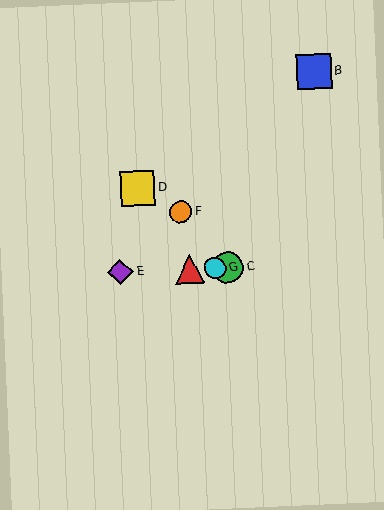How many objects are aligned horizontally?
4 objects (A, C, E, G) are aligned horizontally.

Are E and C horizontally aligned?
Yes, both are at y≈272.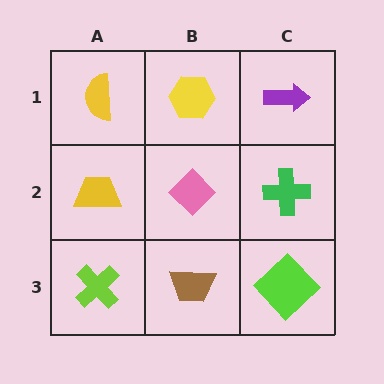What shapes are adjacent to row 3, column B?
A pink diamond (row 2, column B), a lime cross (row 3, column A), a lime diamond (row 3, column C).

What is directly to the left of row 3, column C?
A brown trapezoid.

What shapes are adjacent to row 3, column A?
A yellow trapezoid (row 2, column A), a brown trapezoid (row 3, column B).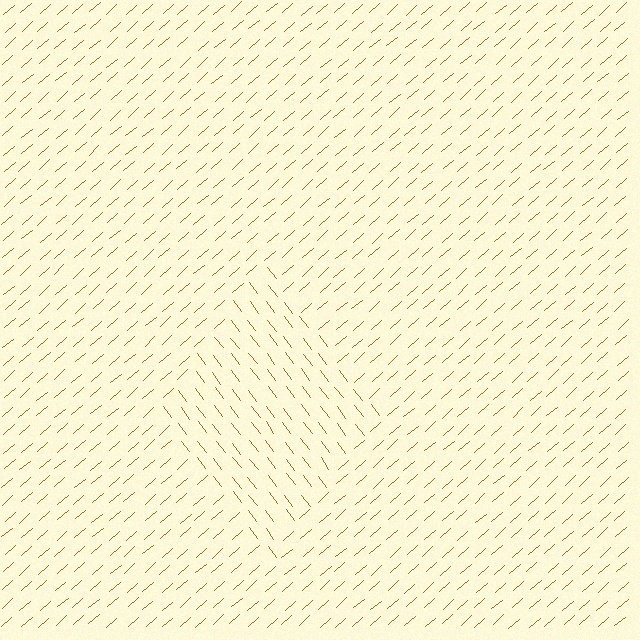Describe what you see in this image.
The image is filled with small brown line segments. A diamond region in the image has lines oriented differently from the surrounding lines, creating a visible texture boundary.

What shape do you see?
I see a diamond.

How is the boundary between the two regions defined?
The boundary is defined purely by a change in line orientation (approximately 86 degrees difference). All lines are the same color and thickness.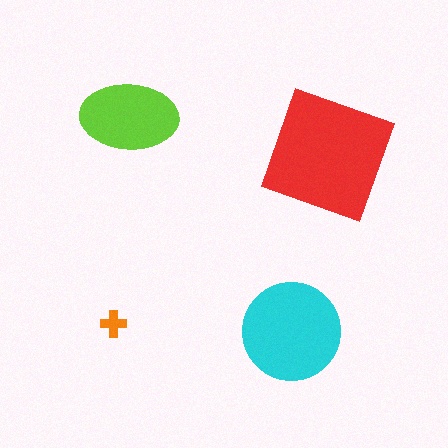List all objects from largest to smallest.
The red square, the cyan circle, the lime ellipse, the orange cross.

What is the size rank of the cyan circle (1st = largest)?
2nd.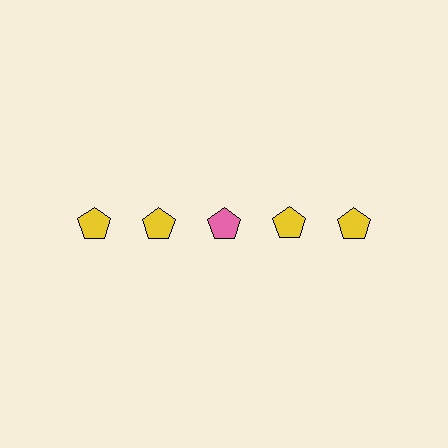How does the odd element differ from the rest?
It has a different color: pink instead of yellow.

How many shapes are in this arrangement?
There are 5 shapes arranged in a grid pattern.